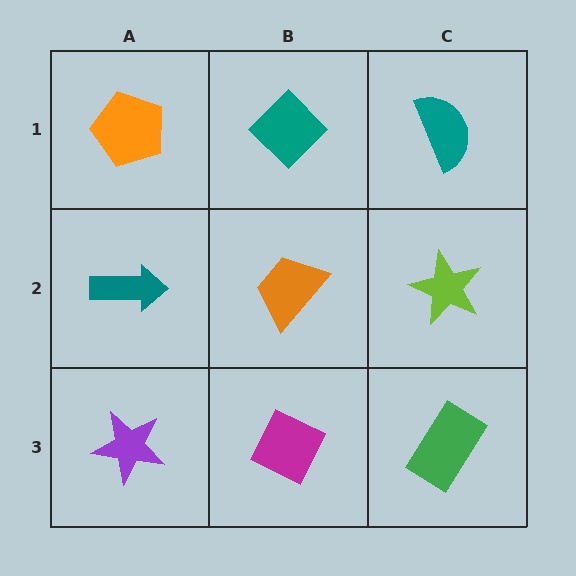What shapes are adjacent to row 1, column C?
A lime star (row 2, column C), a teal diamond (row 1, column B).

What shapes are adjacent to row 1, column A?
A teal arrow (row 2, column A), a teal diamond (row 1, column B).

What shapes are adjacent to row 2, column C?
A teal semicircle (row 1, column C), a green rectangle (row 3, column C), an orange trapezoid (row 2, column B).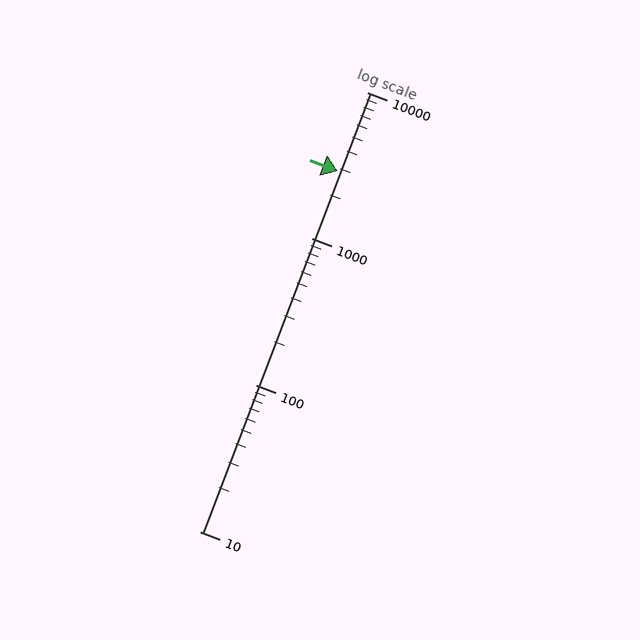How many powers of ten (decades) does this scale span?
The scale spans 3 decades, from 10 to 10000.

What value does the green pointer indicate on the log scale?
The pointer indicates approximately 2900.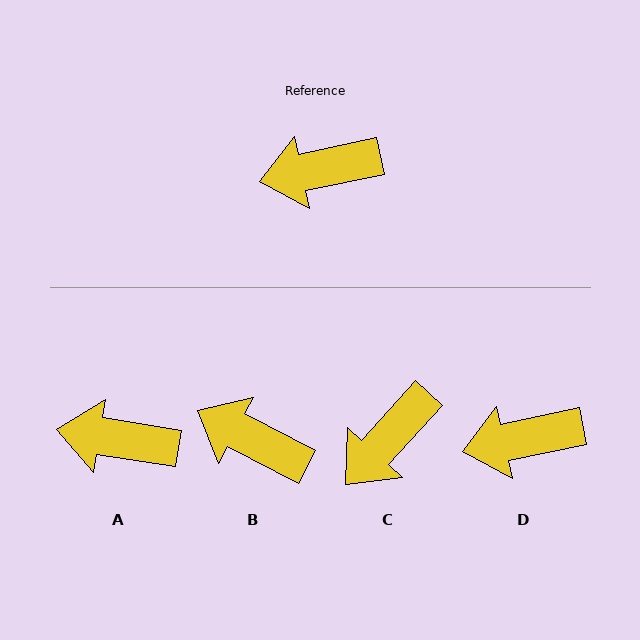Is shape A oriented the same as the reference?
No, it is off by about 21 degrees.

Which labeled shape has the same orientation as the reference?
D.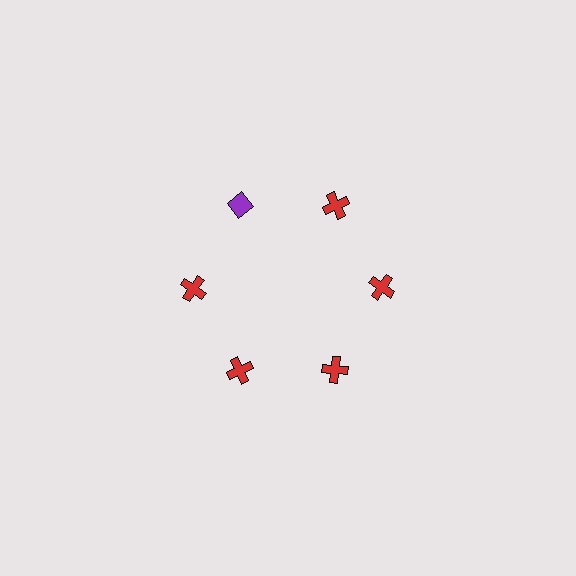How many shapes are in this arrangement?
There are 6 shapes arranged in a ring pattern.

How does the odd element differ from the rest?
It differs in both color (purple instead of red) and shape (diamond instead of cross).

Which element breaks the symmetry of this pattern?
The purple diamond at roughly the 11 o'clock position breaks the symmetry. All other shapes are red crosses.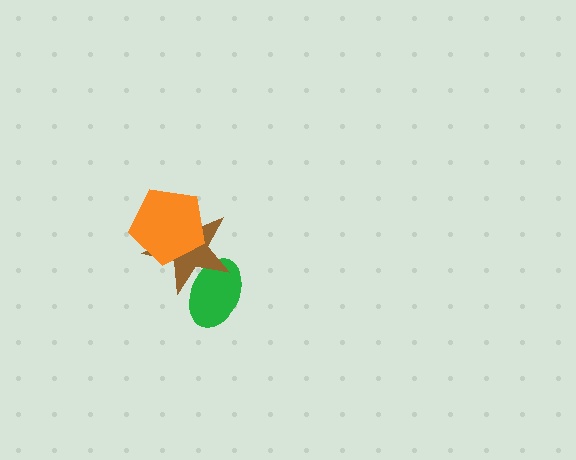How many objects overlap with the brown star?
2 objects overlap with the brown star.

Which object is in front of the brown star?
The orange pentagon is in front of the brown star.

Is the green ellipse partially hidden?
Yes, it is partially covered by another shape.